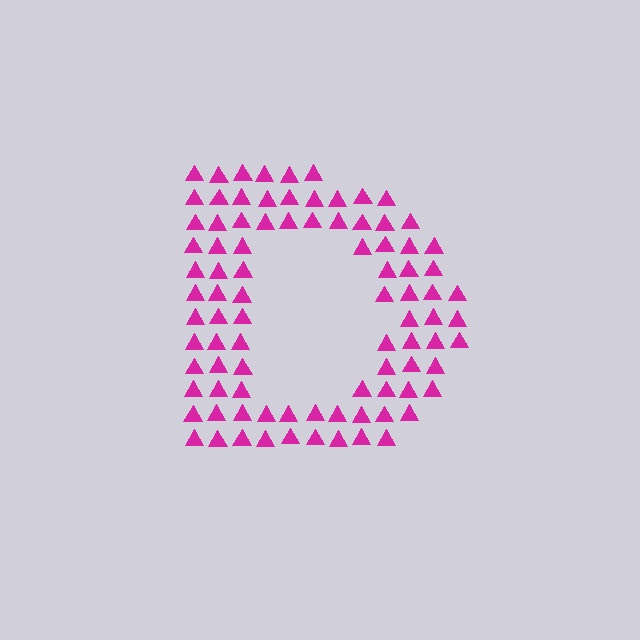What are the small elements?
The small elements are triangles.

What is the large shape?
The large shape is the letter D.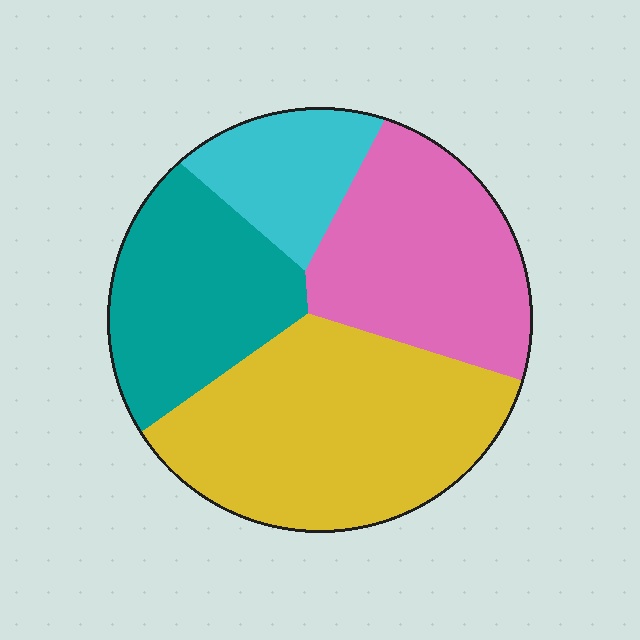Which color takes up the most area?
Yellow, at roughly 40%.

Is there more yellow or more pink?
Yellow.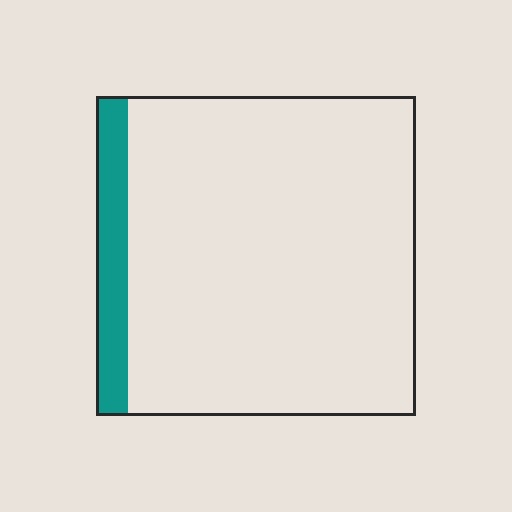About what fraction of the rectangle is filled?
About one tenth (1/10).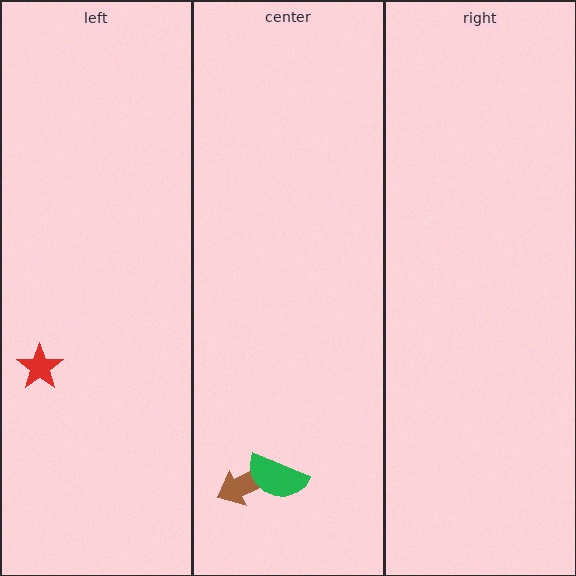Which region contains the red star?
The left region.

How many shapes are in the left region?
1.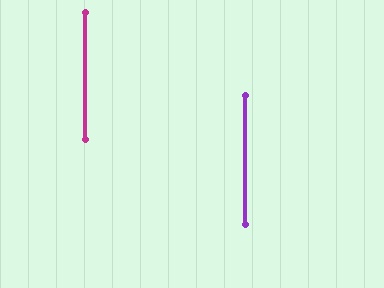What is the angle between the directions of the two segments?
Approximately 0 degrees.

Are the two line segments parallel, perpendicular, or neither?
Parallel — their directions differ by only 0.1°.